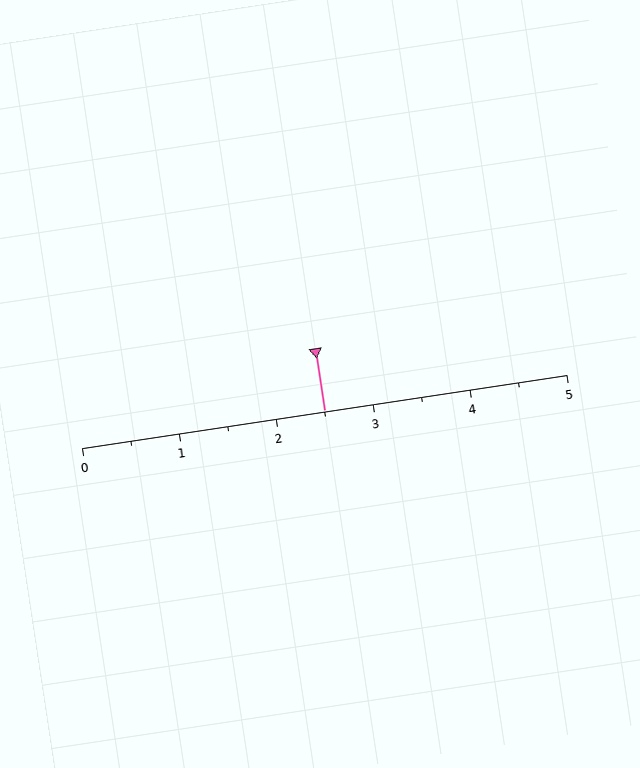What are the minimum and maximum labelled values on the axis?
The axis runs from 0 to 5.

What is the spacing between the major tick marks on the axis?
The major ticks are spaced 1 apart.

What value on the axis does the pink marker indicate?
The marker indicates approximately 2.5.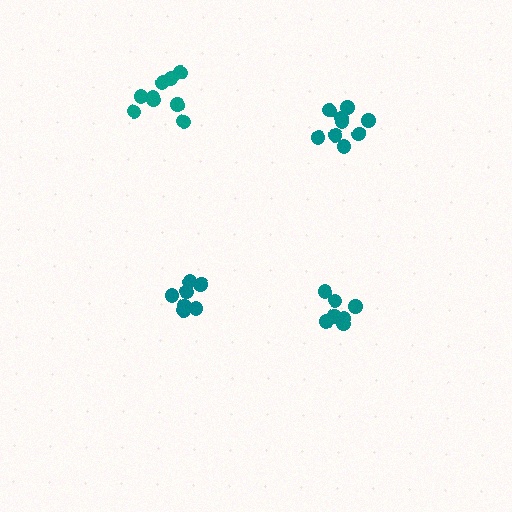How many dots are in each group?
Group 1: 7 dots, Group 2: 9 dots, Group 3: 9 dots, Group 4: 7 dots (32 total).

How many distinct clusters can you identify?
There are 4 distinct clusters.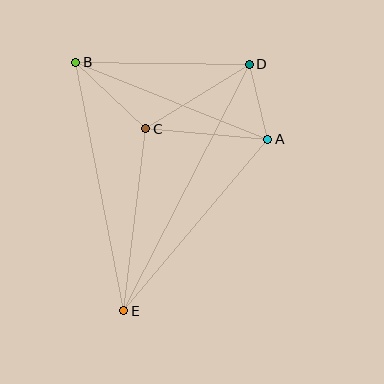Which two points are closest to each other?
Points A and D are closest to each other.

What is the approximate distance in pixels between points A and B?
The distance between A and B is approximately 207 pixels.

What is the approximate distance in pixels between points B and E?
The distance between B and E is approximately 253 pixels.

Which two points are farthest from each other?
Points D and E are farthest from each other.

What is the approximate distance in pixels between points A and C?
The distance between A and C is approximately 123 pixels.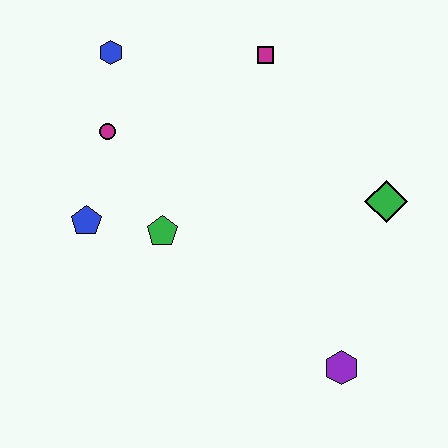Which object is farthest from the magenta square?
The purple hexagon is farthest from the magenta square.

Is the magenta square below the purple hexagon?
No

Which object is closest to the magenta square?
The blue hexagon is closest to the magenta square.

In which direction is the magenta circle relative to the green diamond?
The magenta circle is to the left of the green diamond.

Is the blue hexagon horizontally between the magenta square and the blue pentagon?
Yes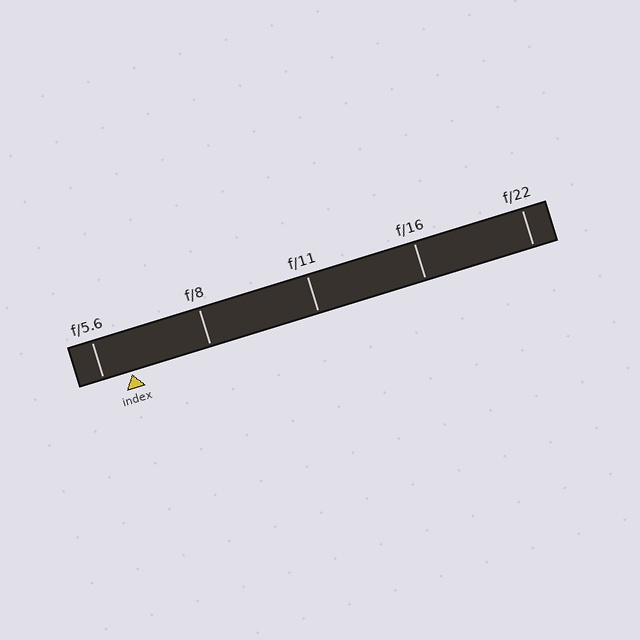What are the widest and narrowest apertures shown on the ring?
The widest aperture shown is f/5.6 and the narrowest is f/22.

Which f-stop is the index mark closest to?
The index mark is closest to f/5.6.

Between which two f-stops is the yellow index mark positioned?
The index mark is between f/5.6 and f/8.